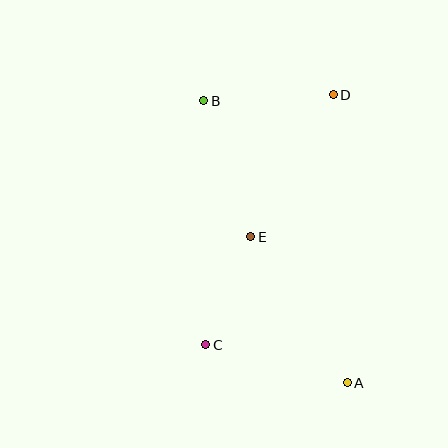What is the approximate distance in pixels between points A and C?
The distance between A and C is approximately 146 pixels.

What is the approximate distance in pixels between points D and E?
The distance between D and E is approximately 164 pixels.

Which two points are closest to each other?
Points C and E are closest to each other.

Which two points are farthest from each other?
Points A and B are farthest from each other.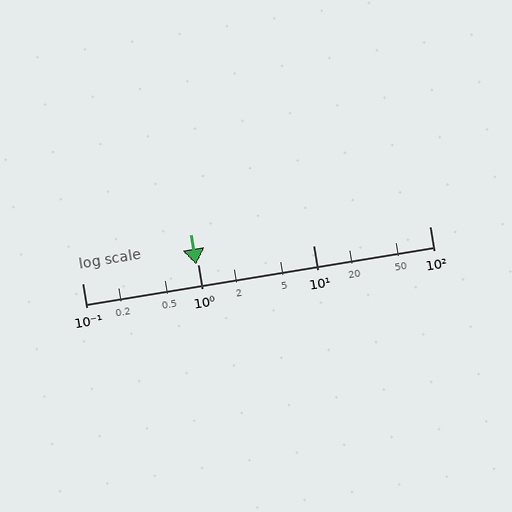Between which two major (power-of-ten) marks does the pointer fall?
The pointer is between 0.1 and 1.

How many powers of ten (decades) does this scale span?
The scale spans 3 decades, from 0.1 to 100.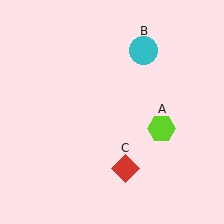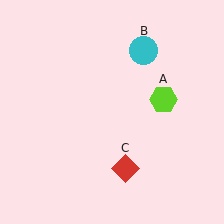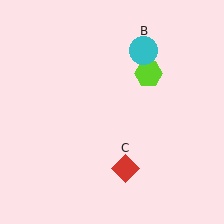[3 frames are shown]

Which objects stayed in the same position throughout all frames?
Cyan circle (object B) and red diamond (object C) remained stationary.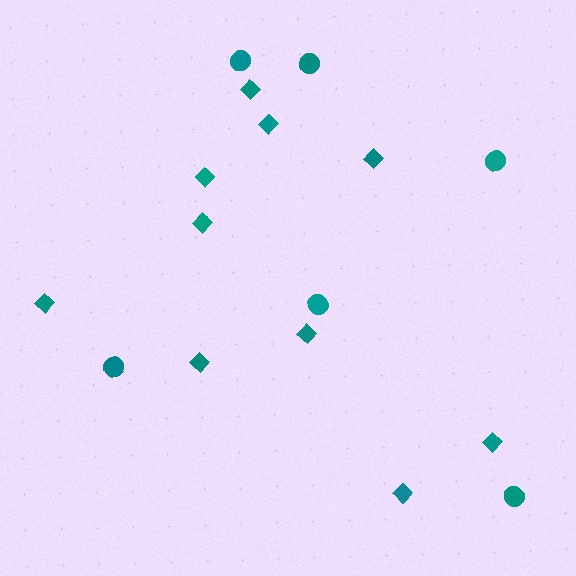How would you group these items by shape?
There are 2 groups: one group of circles (6) and one group of diamonds (10).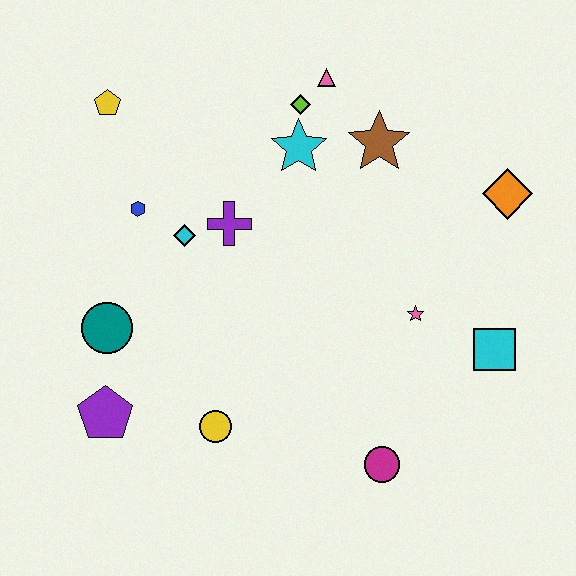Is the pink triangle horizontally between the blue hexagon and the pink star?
Yes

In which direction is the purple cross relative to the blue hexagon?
The purple cross is to the right of the blue hexagon.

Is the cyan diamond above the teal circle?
Yes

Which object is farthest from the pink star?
The yellow pentagon is farthest from the pink star.